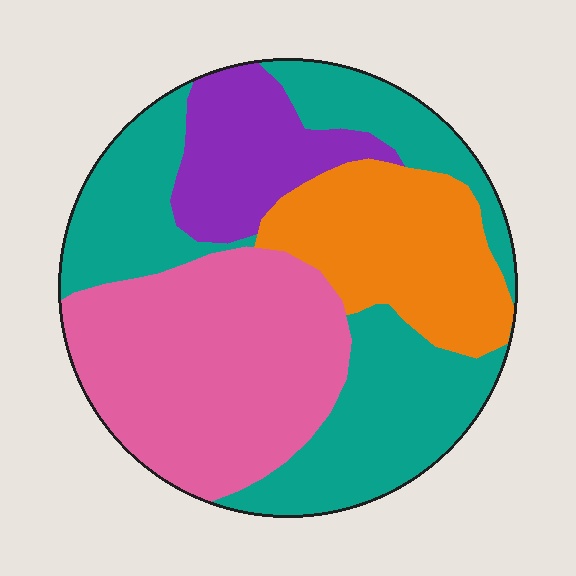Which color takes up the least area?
Purple, at roughly 15%.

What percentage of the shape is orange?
Orange takes up about one fifth (1/5) of the shape.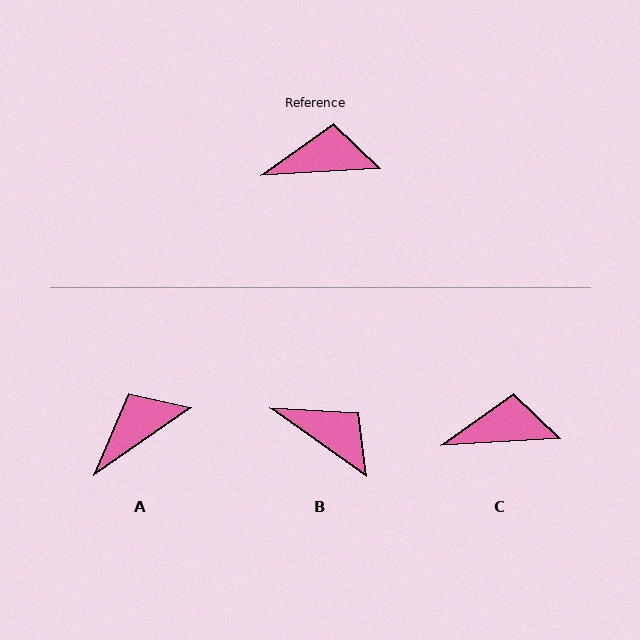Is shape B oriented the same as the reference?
No, it is off by about 39 degrees.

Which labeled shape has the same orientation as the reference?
C.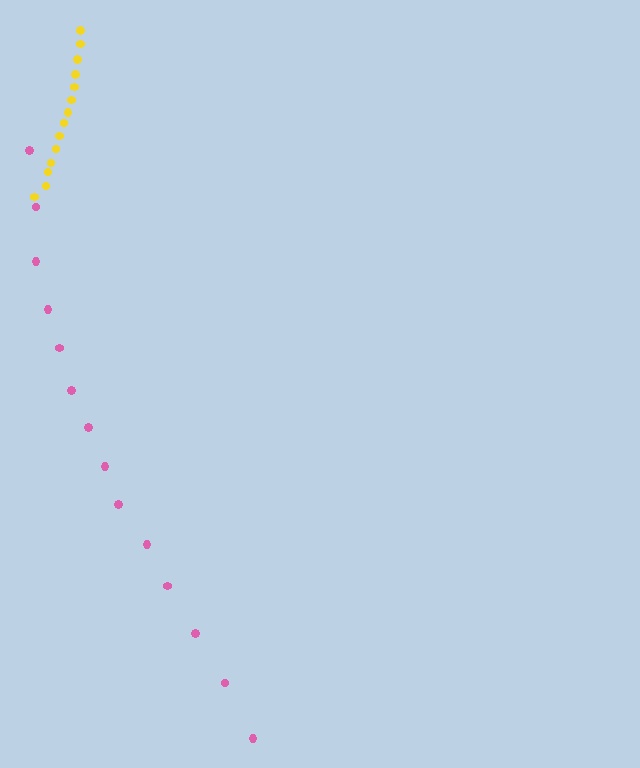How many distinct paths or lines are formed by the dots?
There are 2 distinct paths.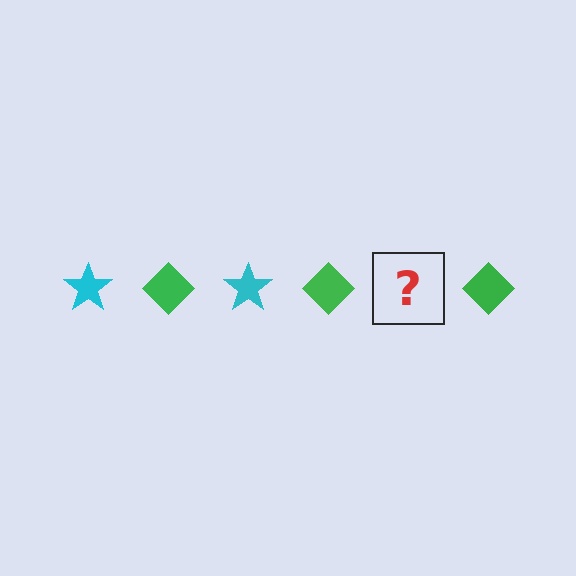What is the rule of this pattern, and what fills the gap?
The rule is that the pattern alternates between cyan star and green diamond. The gap should be filled with a cyan star.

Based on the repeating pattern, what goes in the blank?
The blank should be a cyan star.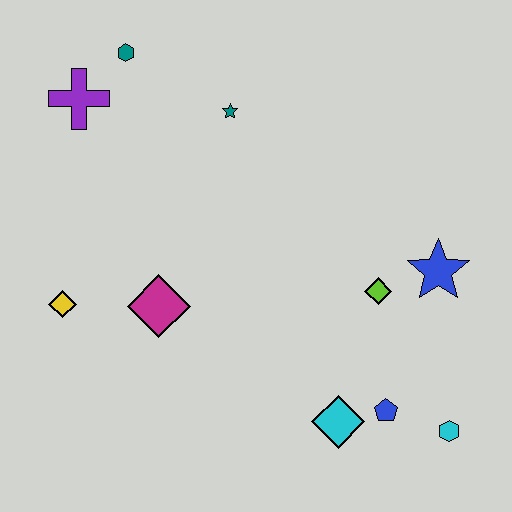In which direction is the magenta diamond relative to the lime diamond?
The magenta diamond is to the left of the lime diamond.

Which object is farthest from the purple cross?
The cyan hexagon is farthest from the purple cross.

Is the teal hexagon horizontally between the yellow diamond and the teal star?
Yes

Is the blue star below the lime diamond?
No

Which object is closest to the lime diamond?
The blue star is closest to the lime diamond.